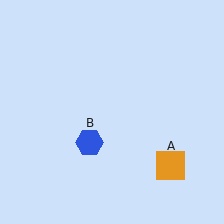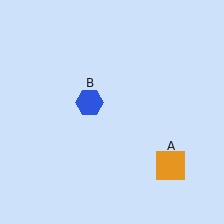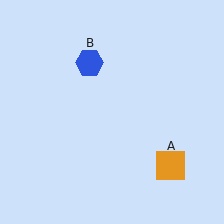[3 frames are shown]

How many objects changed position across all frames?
1 object changed position: blue hexagon (object B).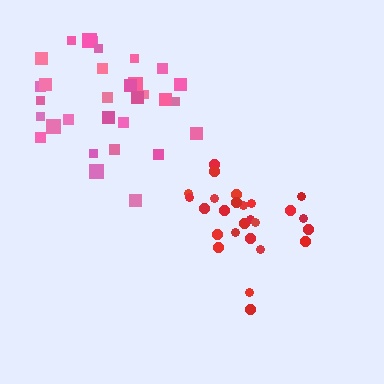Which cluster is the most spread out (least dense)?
Pink.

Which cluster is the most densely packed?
Red.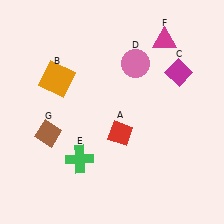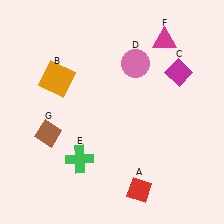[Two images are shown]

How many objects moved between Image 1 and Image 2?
1 object moved between the two images.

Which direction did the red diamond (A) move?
The red diamond (A) moved down.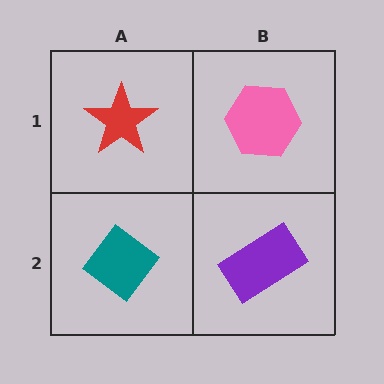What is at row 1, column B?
A pink hexagon.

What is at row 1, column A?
A red star.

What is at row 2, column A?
A teal diamond.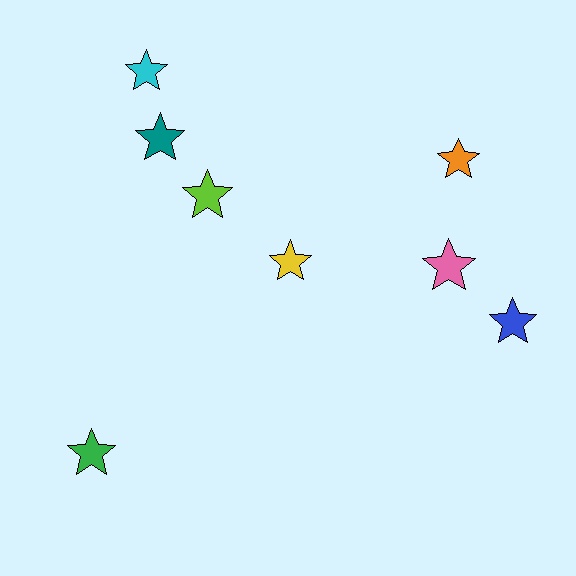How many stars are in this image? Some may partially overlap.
There are 8 stars.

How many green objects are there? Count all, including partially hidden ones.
There is 1 green object.